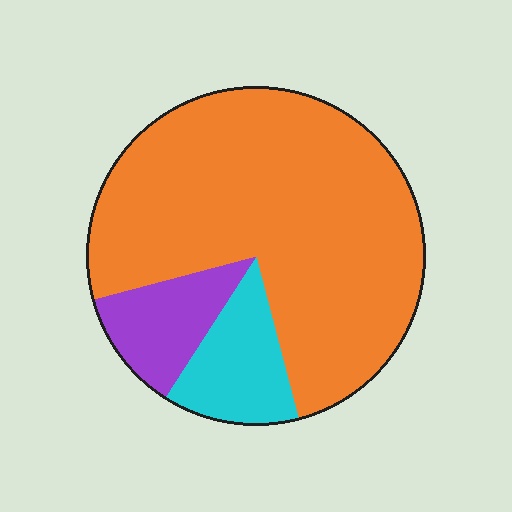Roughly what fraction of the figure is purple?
Purple takes up less than a sixth of the figure.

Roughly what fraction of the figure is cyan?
Cyan takes up about one eighth (1/8) of the figure.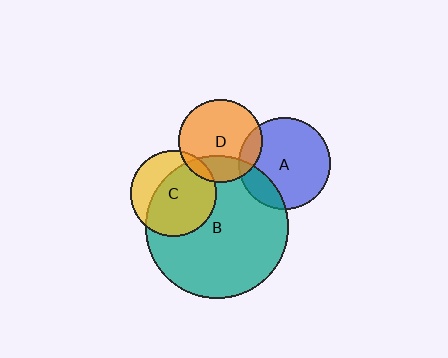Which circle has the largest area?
Circle B (teal).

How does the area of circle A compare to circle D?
Approximately 1.2 times.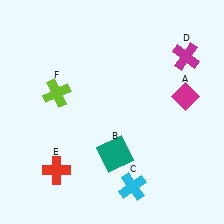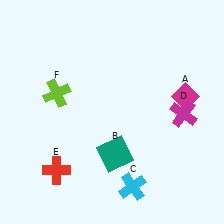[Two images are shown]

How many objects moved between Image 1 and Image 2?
1 object moved between the two images.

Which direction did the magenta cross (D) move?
The magenta cross (D) moved down.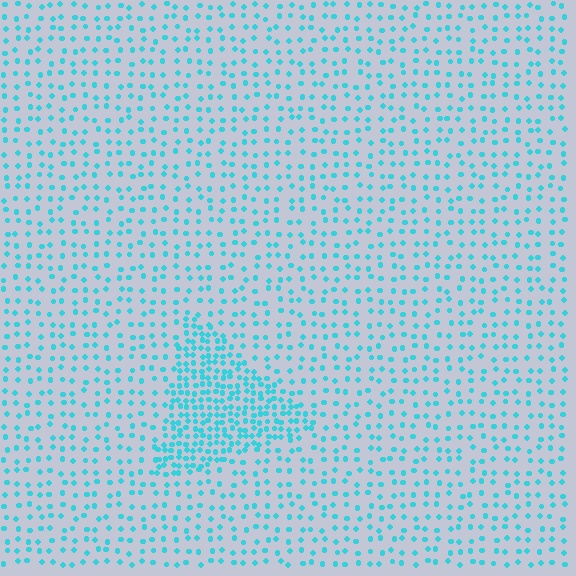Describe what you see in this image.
The image contains small cyan elements arranged at two different densities. A triangle-shaped region is visible where the elements are more densely packed than the surrounding area.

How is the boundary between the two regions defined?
The boundary is defined by a change in element density (approximately 2.4x ratio). All elements are the same color, size, and shape.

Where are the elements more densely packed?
The elements are more densely packed inside the triangle boundary.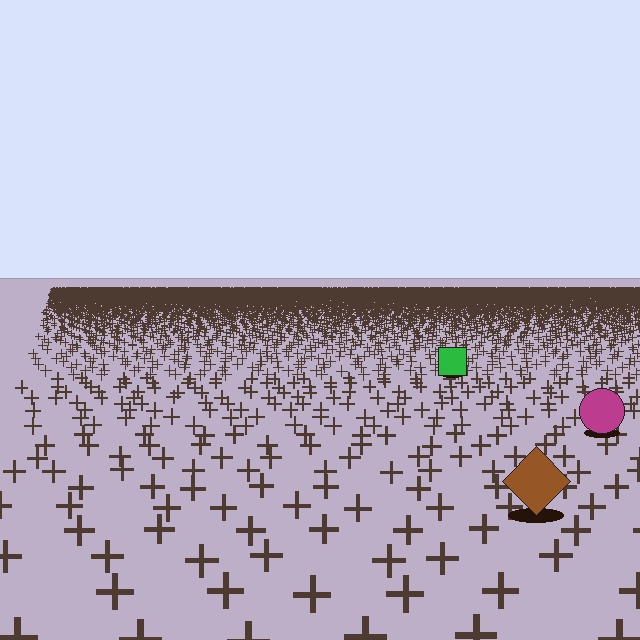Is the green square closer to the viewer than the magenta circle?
No. The magenta circle is closer — you can tell from the texture gradient: the ground texture is coarser near it.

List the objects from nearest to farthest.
From nearest to farthest: the brown diamond, the magenta circle, the green square.